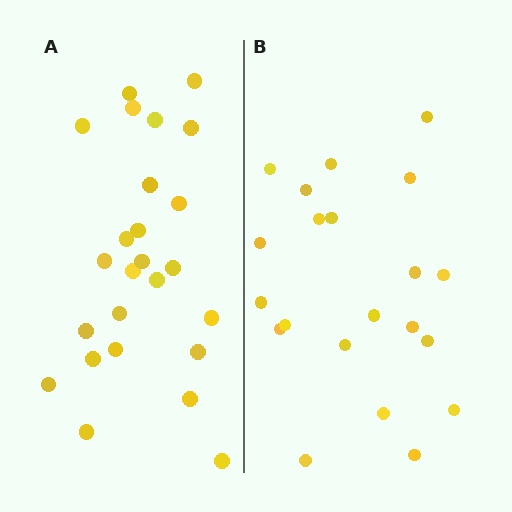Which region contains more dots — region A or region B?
Region A (the left region) has more dots.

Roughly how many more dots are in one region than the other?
Region A has about 4 more dots than region B.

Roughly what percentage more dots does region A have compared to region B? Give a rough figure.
About 20% more.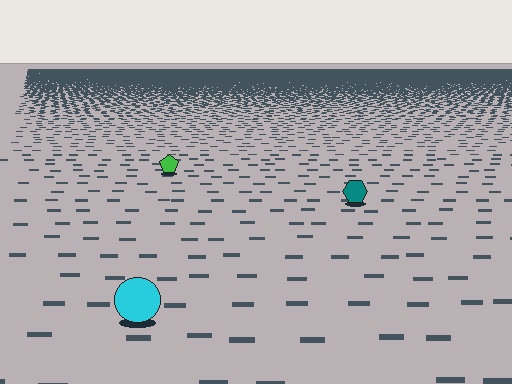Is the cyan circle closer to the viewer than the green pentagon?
Yes. The cyan circle is closer — you can tell from the texture gradient: the ground texture is coarser near it.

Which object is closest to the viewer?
The cyan circle is closest. The texture marks near it are larger and more spread out.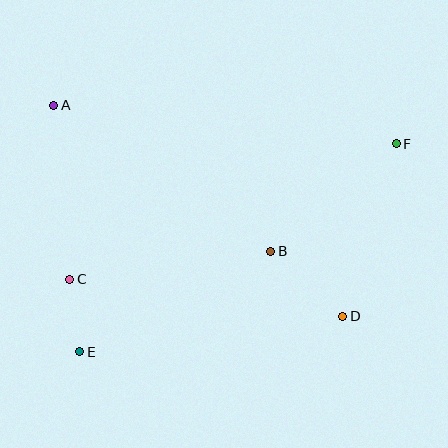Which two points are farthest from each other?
Points E and F are farthest from each other.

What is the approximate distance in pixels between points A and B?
The distance between A and B is approximately 261 pixels.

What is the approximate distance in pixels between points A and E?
The distance between A and E is approximately 248 pixels.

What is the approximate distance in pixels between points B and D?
The distance between B and D is approximately 97 pixels.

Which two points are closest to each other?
Points C and E are closest to each other.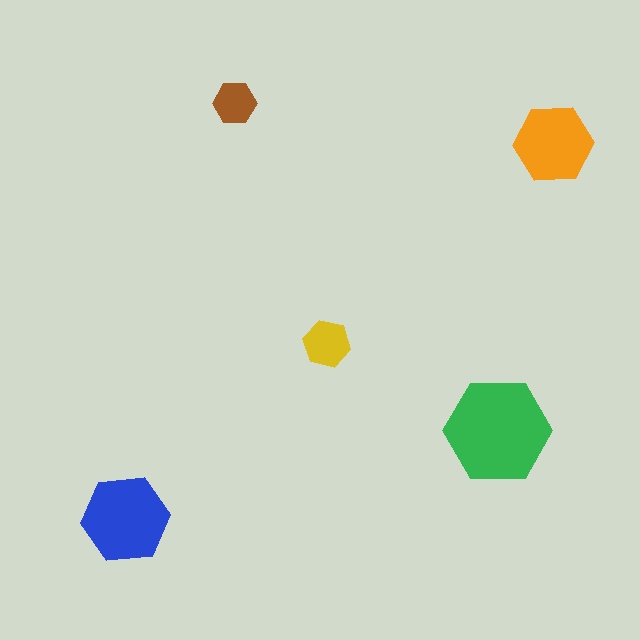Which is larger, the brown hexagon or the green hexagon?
The green one.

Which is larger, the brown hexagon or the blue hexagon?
The blue one.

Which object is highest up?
The brown hexagon is topmost.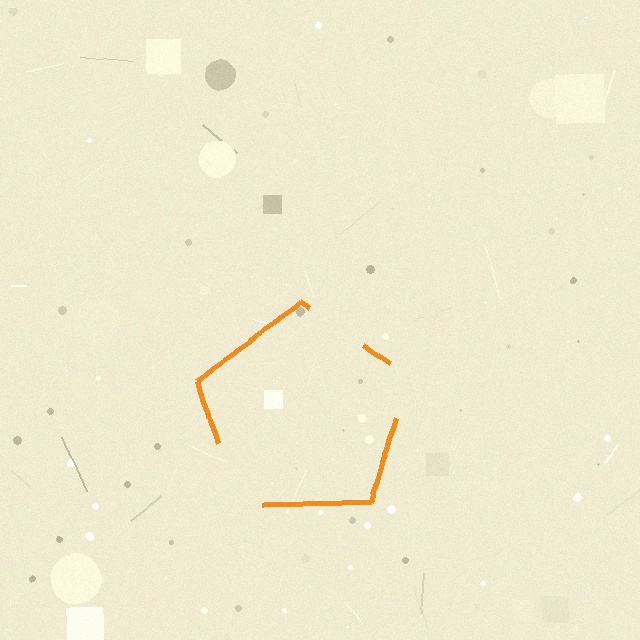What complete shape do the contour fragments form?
The contour fragments form a pentagon.